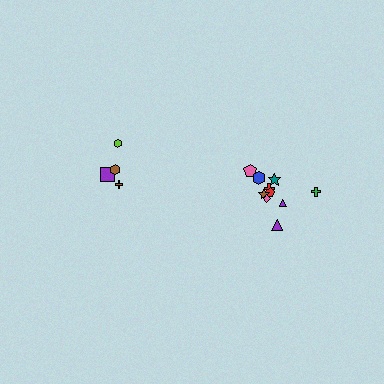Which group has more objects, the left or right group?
The right group.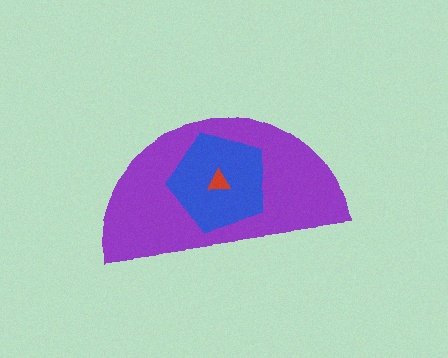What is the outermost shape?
The purple semicircle.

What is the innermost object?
The red triangle.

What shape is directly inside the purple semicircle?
The blue pentagon.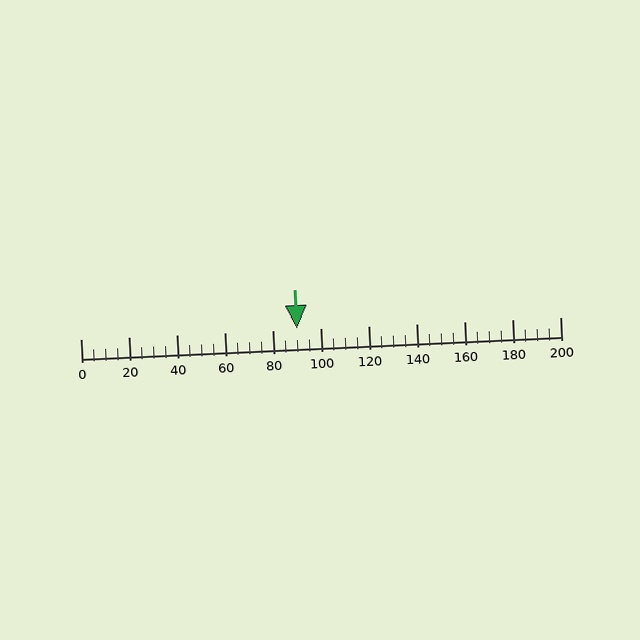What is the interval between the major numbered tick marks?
The major tick marks are spaced 20 units apart.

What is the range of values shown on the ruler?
The ruler shows values from 0 to 200.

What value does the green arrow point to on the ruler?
The green arrow points to approximately 90.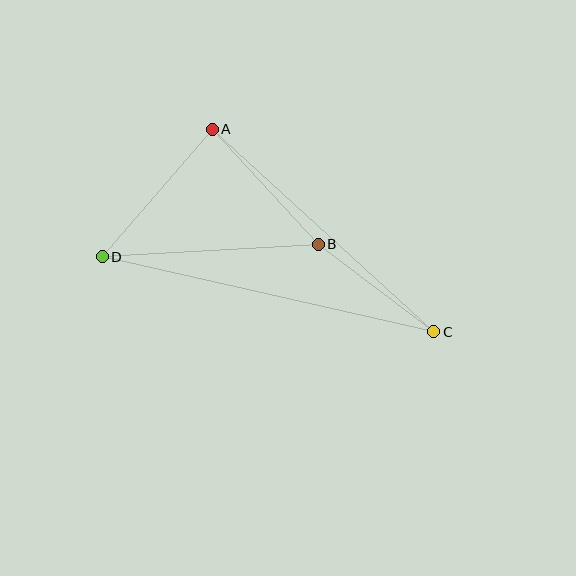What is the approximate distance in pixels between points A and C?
The distance between A and C is approximately 300 pixels.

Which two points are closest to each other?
Points B and C are closest to each other.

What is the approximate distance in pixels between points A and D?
The distance between A and D is approximately 168 pixels.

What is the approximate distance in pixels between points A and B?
The distance between A and B is approximately 156 pixels.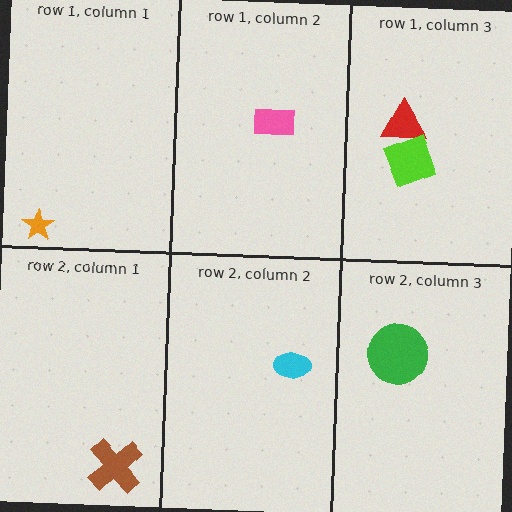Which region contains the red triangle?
The row 1, column 3 region.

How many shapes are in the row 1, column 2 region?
1.